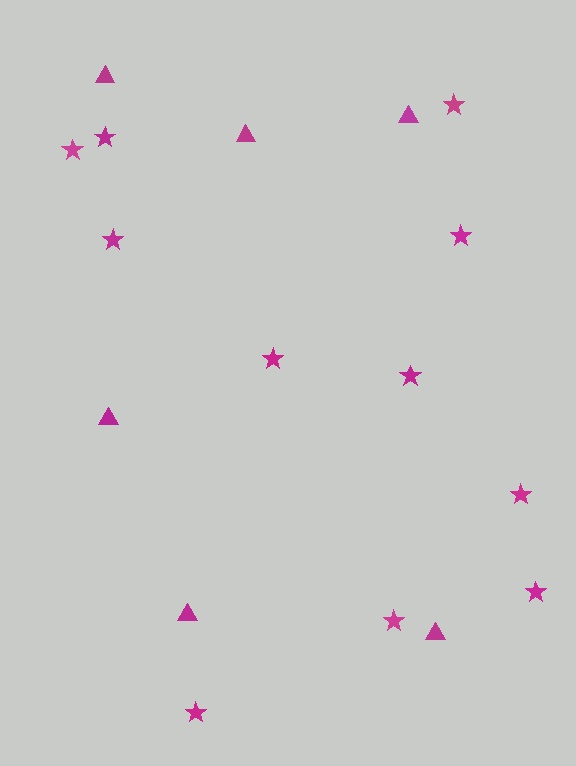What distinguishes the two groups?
There are 2 groups: one group of triangles (6) and one group of stars (11).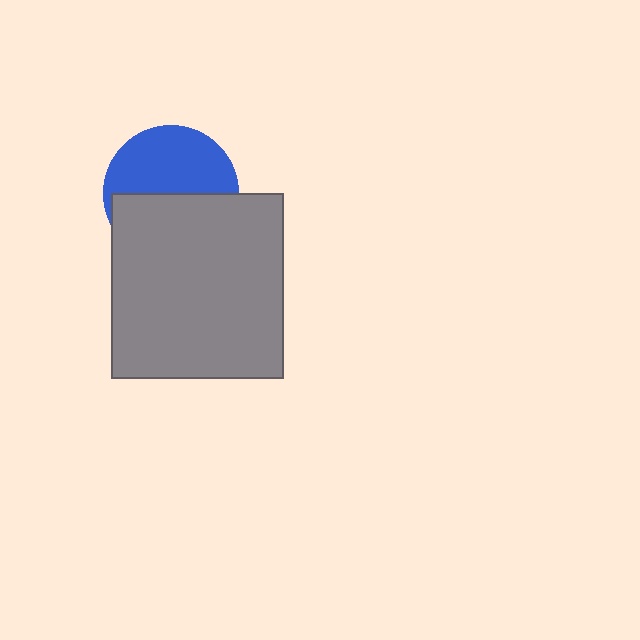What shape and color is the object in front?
The object in front is a gray rectangle.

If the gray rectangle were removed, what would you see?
You would see the complete blue circle.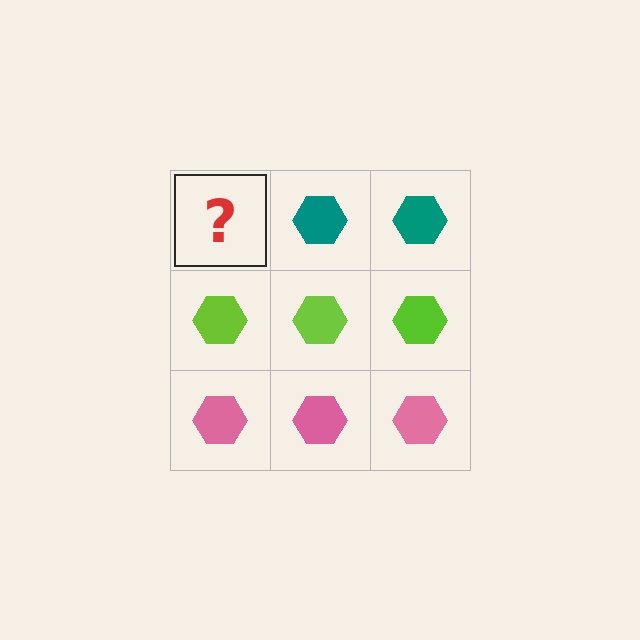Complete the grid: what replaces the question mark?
The question mark should be replaced with a teal hexagon.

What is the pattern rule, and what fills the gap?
The rule is that each row has a consistent color. The gap should be filled with a teal hexagon.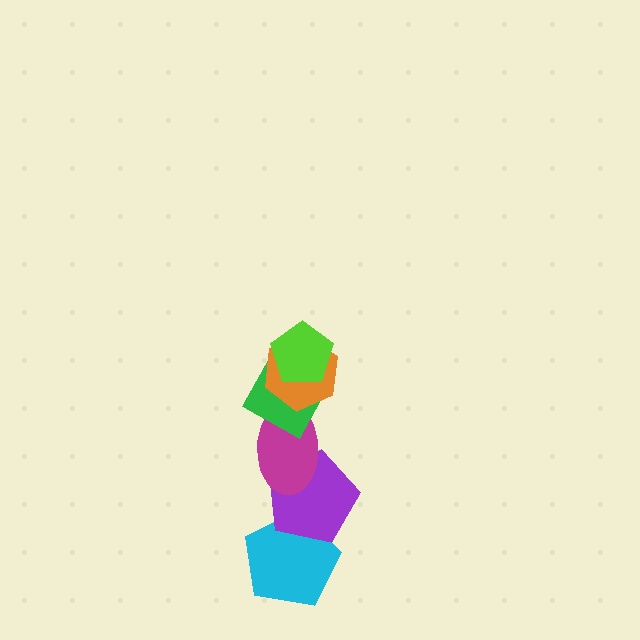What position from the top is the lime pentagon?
The lime pentagon is 1st from the top.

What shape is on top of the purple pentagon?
The magenta ellipse is on top of the purple pentagon.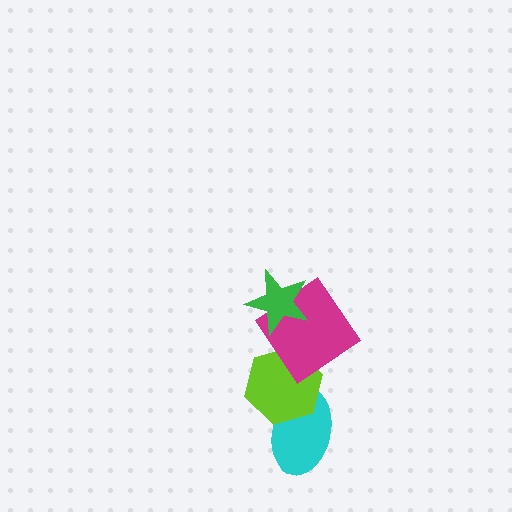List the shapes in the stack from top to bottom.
From top to bottom: the green star, the magenta diamond, the lime hexagon, the cyan ellipse.